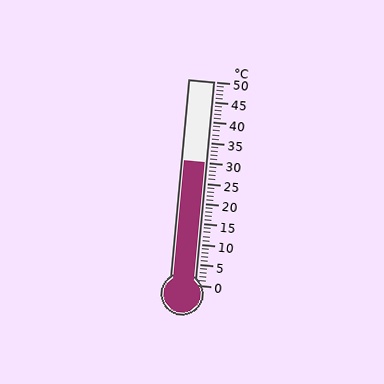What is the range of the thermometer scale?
The thermometer scale ranges from 0°C to 50°C.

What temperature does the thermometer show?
The thermometer shows approximately 30°C.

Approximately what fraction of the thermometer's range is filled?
The thermometer is filled to approximately 60% of its range.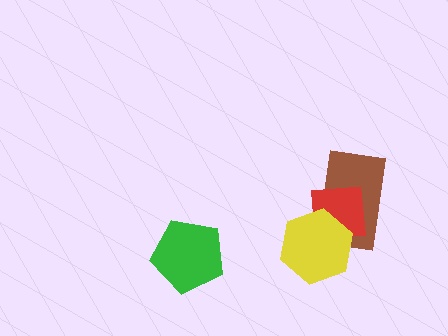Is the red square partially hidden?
Yes, it is partially covered by another shape.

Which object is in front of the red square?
The yellow hexagon is in front of the red square.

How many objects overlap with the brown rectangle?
2 objects overlap with the brown rectangle.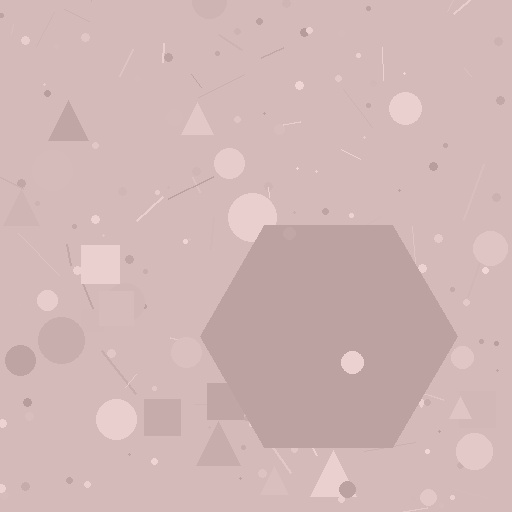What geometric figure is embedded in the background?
A hexagon is embedded in the background.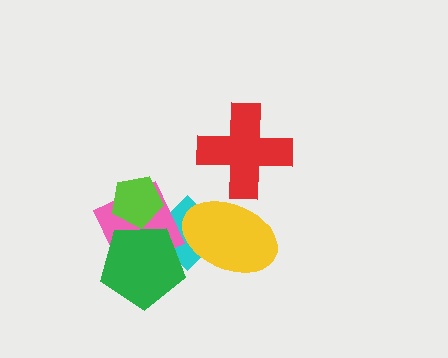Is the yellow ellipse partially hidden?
Yes, it is partially covered by another shape.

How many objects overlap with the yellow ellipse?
2 objects overlap with the yellow ellipse.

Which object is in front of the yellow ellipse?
The red cross is in front of the yellow ellipse.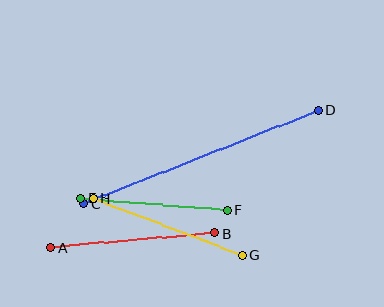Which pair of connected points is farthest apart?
Points C and D are farthest apart.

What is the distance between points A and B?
The distance is approximately 164 pixels.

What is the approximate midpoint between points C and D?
The midpoint is at approximately (201, 157) pixels.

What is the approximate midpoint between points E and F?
The midpoint is at approximately (154, 204) pixels.